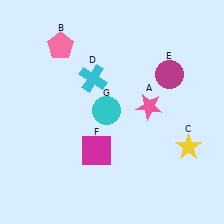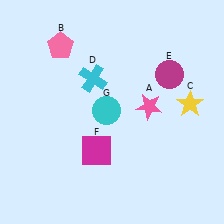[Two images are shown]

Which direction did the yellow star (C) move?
The yellow star (C) moved up.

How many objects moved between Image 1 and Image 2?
1 object moved between the two images.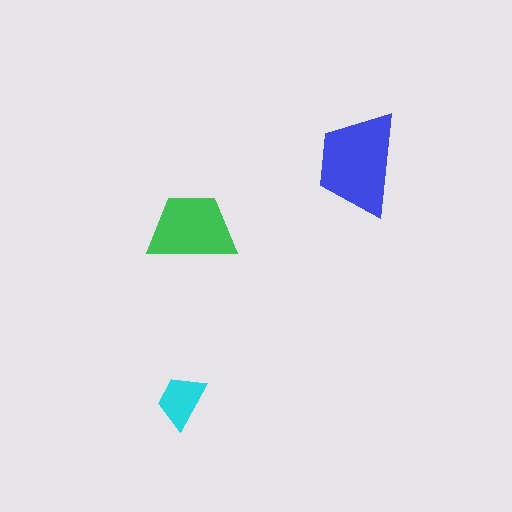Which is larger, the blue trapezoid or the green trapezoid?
The blue one.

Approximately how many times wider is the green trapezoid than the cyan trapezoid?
About 1.5 times wider.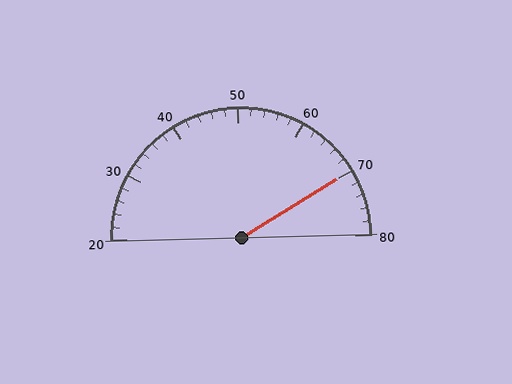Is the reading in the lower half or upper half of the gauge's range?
The reading is in the upper half of the range (20 to 80).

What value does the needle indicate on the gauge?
The needle indicates approximately 70.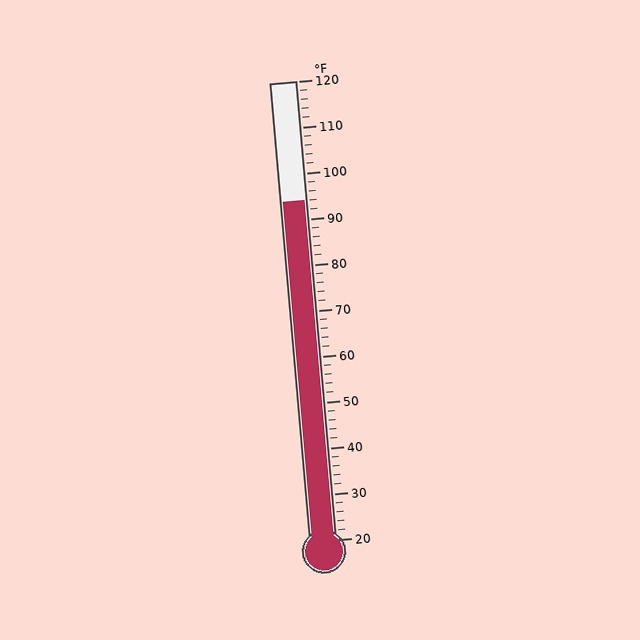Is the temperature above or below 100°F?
The temperature is below 100°F.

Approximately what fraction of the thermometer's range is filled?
The thermometer is filled to approximately 75% of its range.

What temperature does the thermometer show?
The thermometer shows approximately 94°F.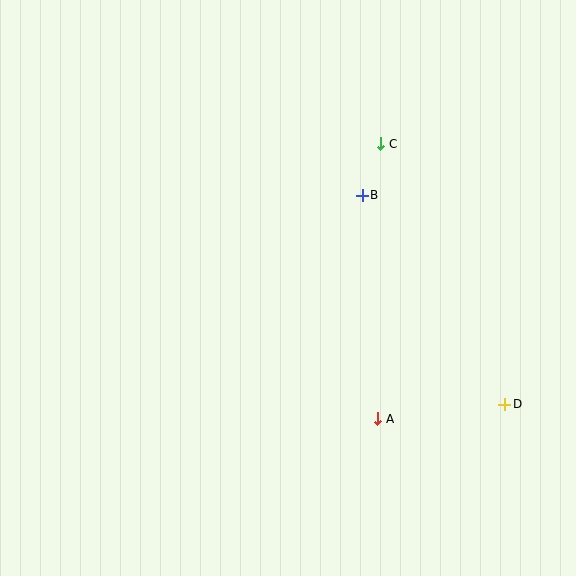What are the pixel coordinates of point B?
Point B is at (362, 195).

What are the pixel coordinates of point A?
Point A is at (378, 419).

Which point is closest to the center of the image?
Point B at (362, 195) is closest to the center.